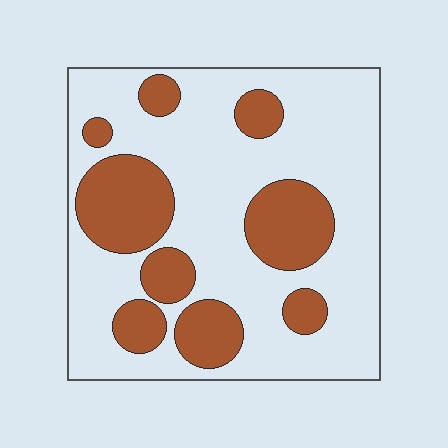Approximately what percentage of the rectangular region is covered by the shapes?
Approximately 30%.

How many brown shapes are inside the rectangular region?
9.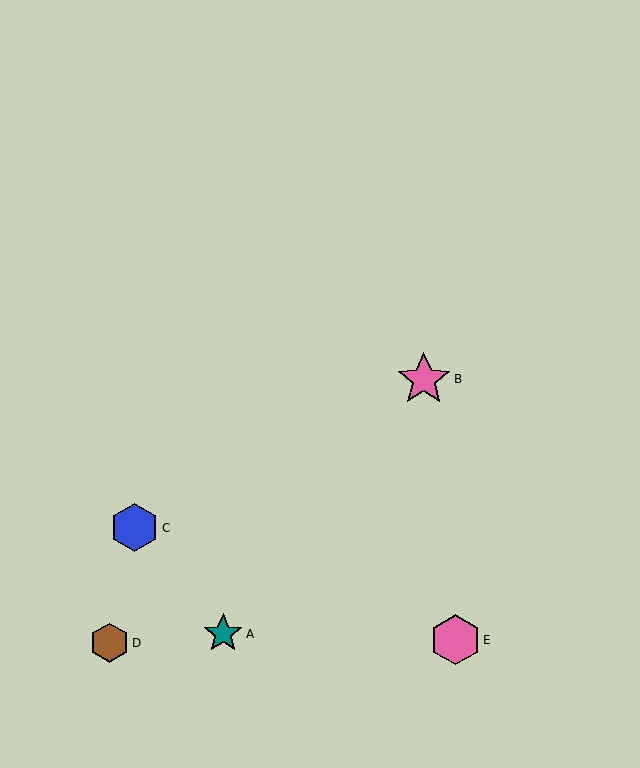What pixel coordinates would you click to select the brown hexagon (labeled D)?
Click at (109, 643) to select the brown hexagon D.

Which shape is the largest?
The pink star (labeled B) is the largest.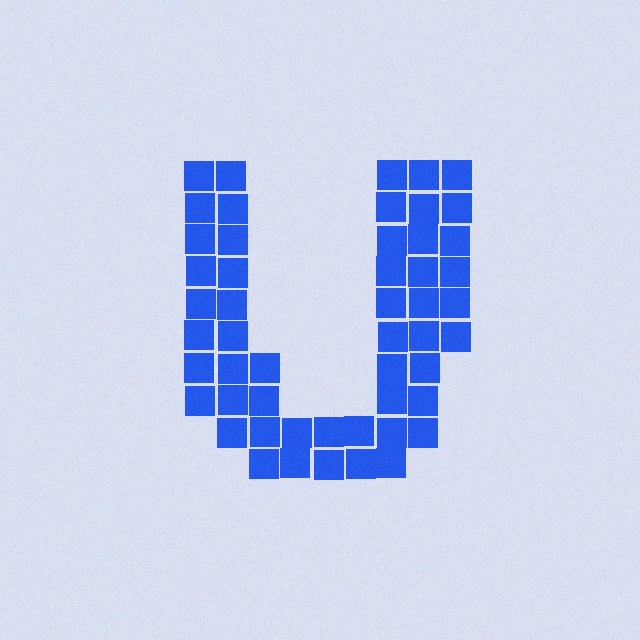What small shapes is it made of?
It is made of small squares.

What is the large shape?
The large shape is the letter U.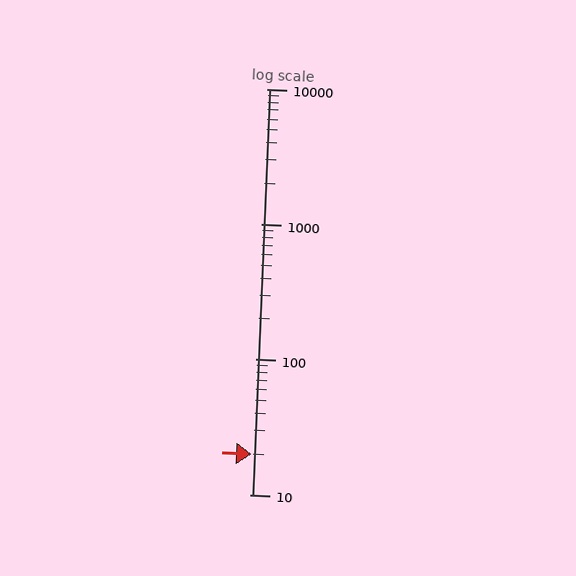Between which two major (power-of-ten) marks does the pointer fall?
The pointer is between 10 and 100.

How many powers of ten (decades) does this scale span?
The scale spans 3 decades, from 10 to 10000.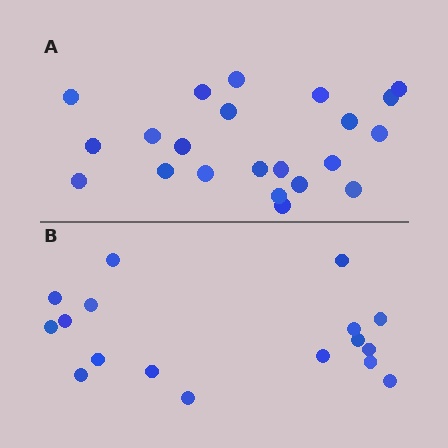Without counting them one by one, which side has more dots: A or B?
Region A (the top region) has more dots.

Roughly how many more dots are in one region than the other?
Region A has about 5 more dots than region B.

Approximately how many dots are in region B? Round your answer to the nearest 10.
About 20 dots. (The exact count is 17, which rounds to 20.)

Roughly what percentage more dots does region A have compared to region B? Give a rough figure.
About 30% more.